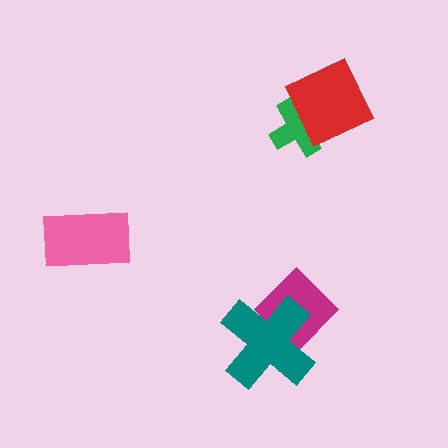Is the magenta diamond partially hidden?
Yes, it is partially covered by another shape.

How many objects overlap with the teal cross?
1 object overlaps with the teal cross.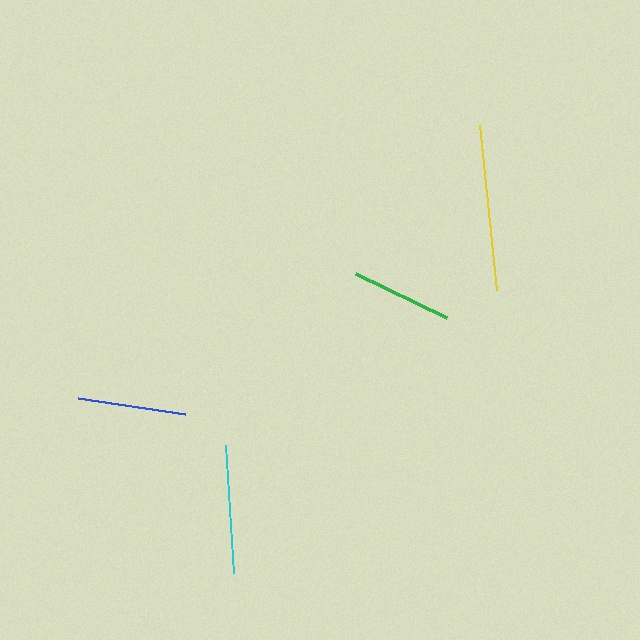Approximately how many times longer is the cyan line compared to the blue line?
The cyan line is approximately 1.2 times the length of the blue line.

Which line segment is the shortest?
The green line is the shortest at approximately 101 pixels.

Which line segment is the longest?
The yellow line is the longest at approximately 166 pixels.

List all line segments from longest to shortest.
From longest to shortest: yellow, cyan, blue, green.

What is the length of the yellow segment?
The yellow segment is approximately 166 pixels long.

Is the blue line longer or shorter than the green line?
The blue line is longer than the green line.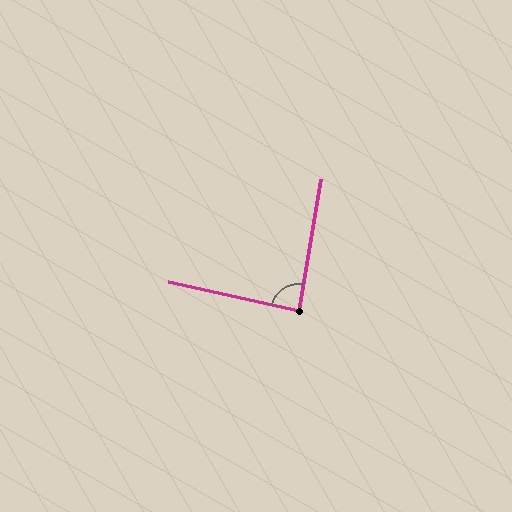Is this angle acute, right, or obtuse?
It is approximately a right angle.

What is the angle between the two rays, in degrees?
Approximately 87 degrees.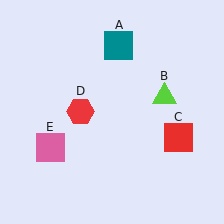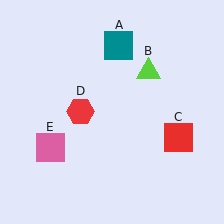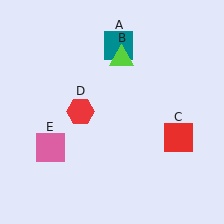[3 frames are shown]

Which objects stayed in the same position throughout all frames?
Teal square (object A) and red square (object C) and red hexagon (object D) and pink square (object E) remained stationary.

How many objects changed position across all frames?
1 object changed position: lime triangle (object B).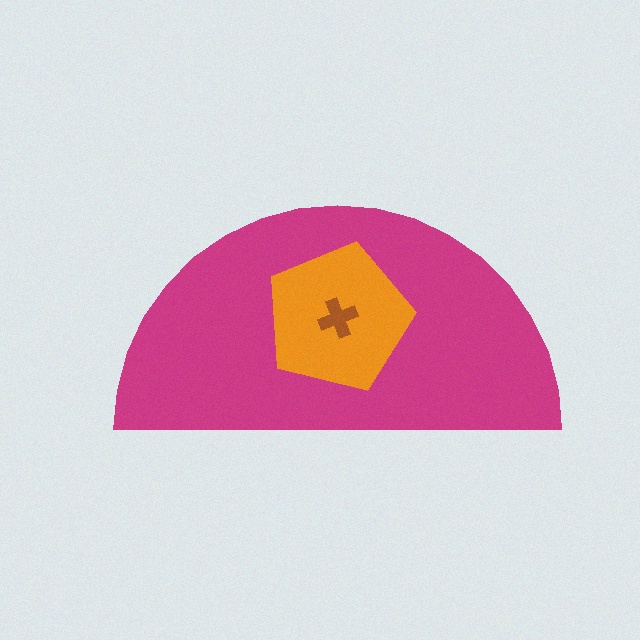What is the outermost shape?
The magenta semicircle.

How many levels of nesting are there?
3.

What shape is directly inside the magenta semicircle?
The orange pentagon.